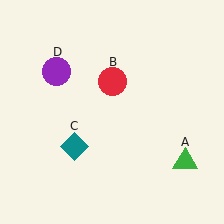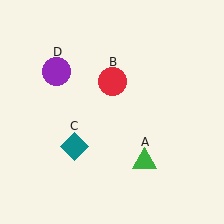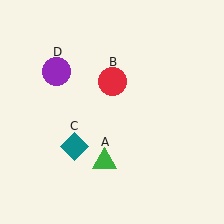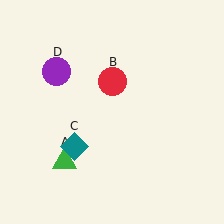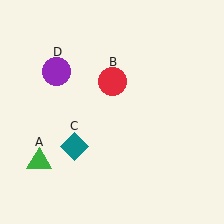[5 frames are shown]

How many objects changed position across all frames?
1 object changed position: green triangle (object A).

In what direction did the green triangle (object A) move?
The green triangle (object A) moved left.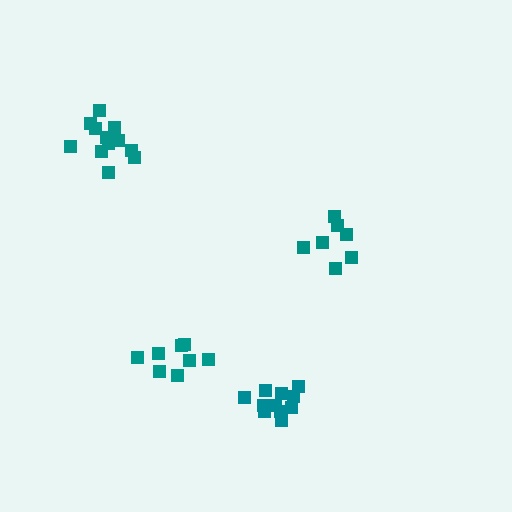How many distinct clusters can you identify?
There are 4 distinct clusters.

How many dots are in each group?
Group 1: 7 dots, Group 2: 8 dots, Group 3: 11 dots, Group 4: 13 dots (39 total).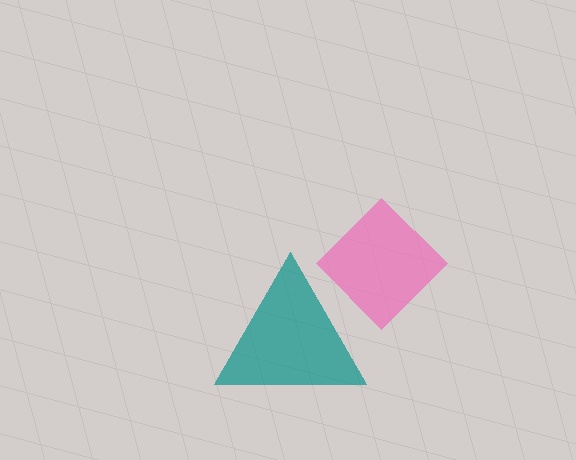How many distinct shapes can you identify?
There are 2 distinct shapes: a pink diamond, a teal triangle.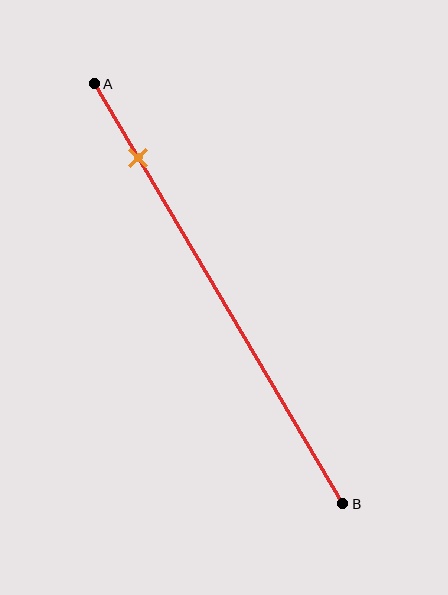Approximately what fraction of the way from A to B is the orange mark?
The orange mark is approximately 20% of the way from A to B.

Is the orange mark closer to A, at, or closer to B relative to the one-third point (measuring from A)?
The orange mark is closer to point A than the one-third point of segment AB.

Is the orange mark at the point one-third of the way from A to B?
No, the mark is at about 20% from A, not at the 33% one-third point.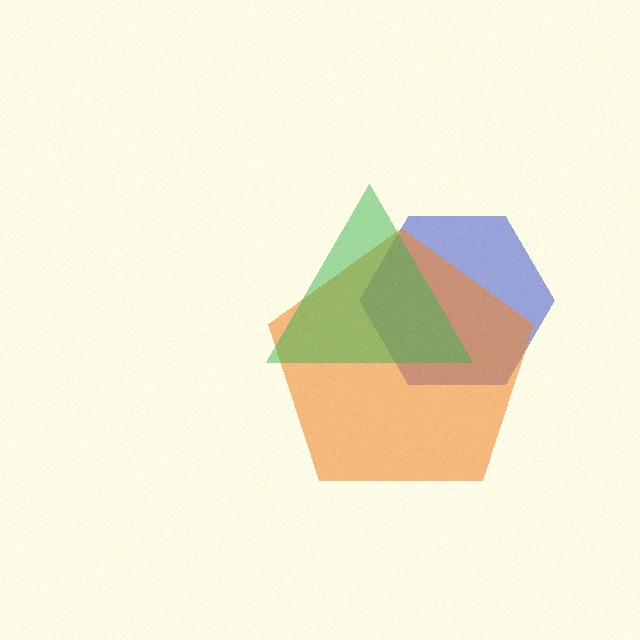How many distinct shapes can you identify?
There are 3 distinct shapes: a blue hexagon, an orange pentagon, a green triangle.